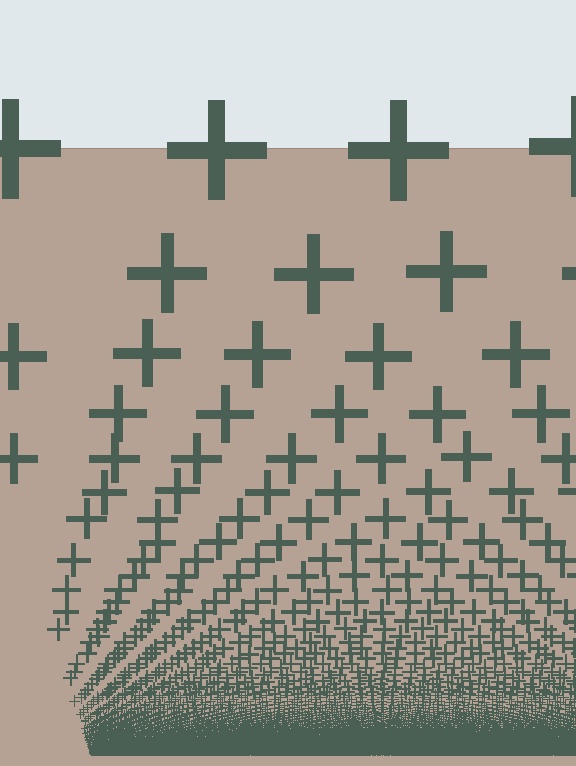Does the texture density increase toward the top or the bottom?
Density increases toward the bottom.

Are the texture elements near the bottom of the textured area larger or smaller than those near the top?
Smaller. The gradient is inverted — elements near the bottom are smaller and denser.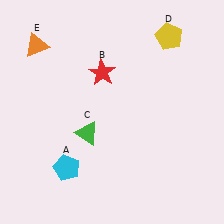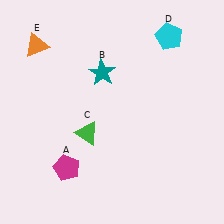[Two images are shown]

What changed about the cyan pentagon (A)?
In Image 1, A is cyan. In Image 2, it changed to magenta.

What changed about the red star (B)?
In Image 1, B is red. In Image 2, it changed to teal.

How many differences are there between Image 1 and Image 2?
There are 3 differences between the two images.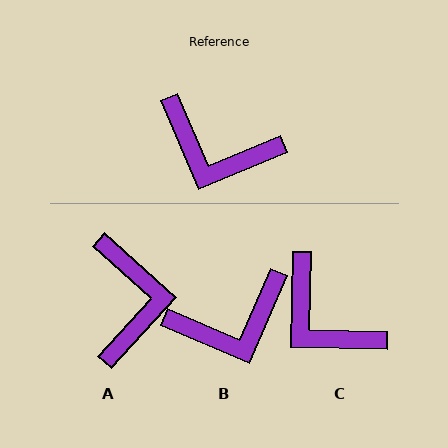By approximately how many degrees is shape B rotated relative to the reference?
Approximately 44 degrees counter-clockwise.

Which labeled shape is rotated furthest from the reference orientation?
A, about 115 degrees away.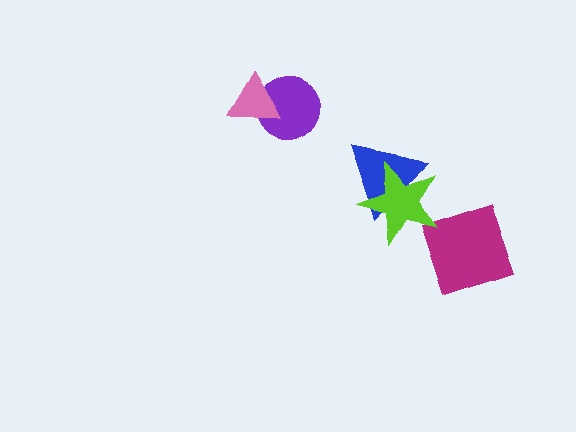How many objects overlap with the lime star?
1 object overlaps with the lime star.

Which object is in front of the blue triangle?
The lime star is in front of the blue triangle.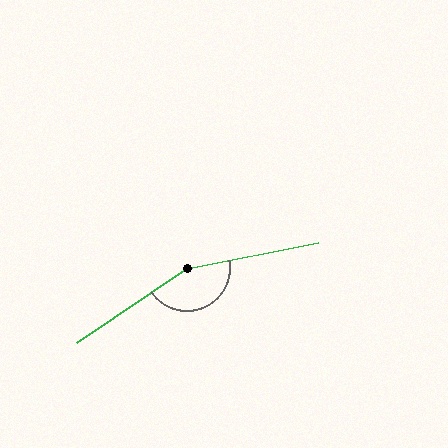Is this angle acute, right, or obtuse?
It is obtuse.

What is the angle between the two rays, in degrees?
Approximately 157 degrees.